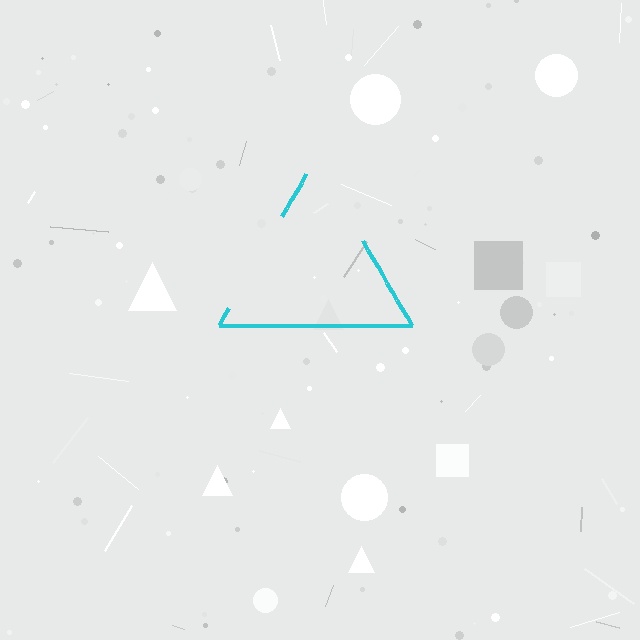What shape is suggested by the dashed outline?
The dashed outline suggests a triangle.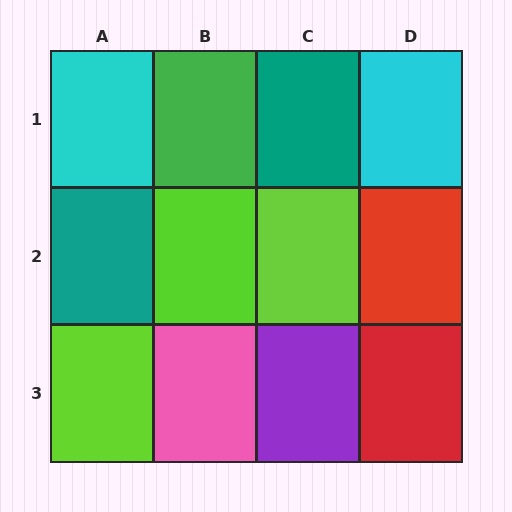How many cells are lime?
3 cells are lime.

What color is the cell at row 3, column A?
Lime.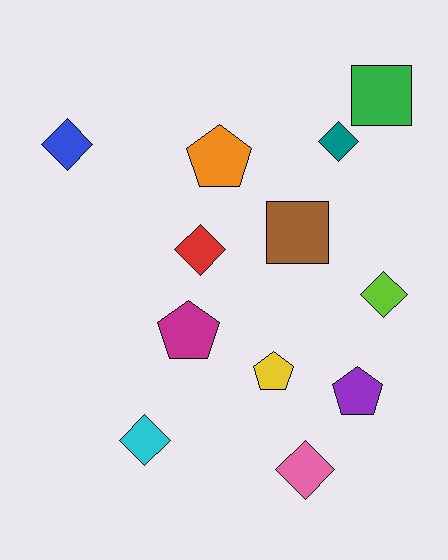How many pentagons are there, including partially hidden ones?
There are 4 pentagons.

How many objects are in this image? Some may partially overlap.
There are 12 objects.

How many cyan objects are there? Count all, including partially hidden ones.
There is 1 cyan object.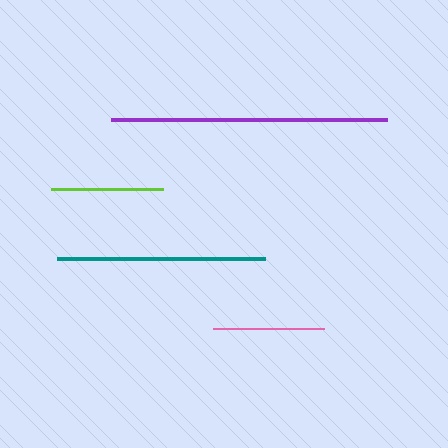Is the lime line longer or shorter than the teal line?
The teal line is longer than the lime line.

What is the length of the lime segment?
The lime segment is approximately 112 pixels long.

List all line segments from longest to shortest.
From longest to shortest: purple, teal, lime, pink.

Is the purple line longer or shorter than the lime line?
The purple line is longer than the lime line.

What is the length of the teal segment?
The teal segment is approximately 208 pixels long.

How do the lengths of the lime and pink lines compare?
The lime and pink lines are approximately the same length.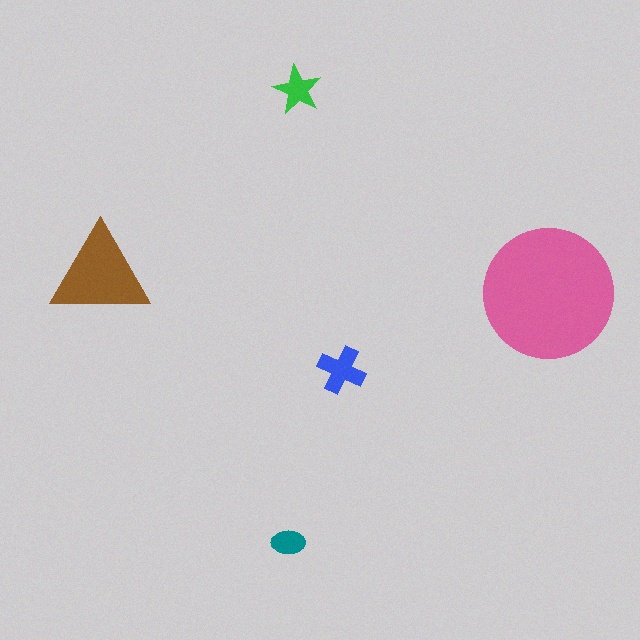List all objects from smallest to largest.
The teal ellipse, the green star, the blue cross, the brown triangle, the pink circle.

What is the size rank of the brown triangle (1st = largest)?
2nd.